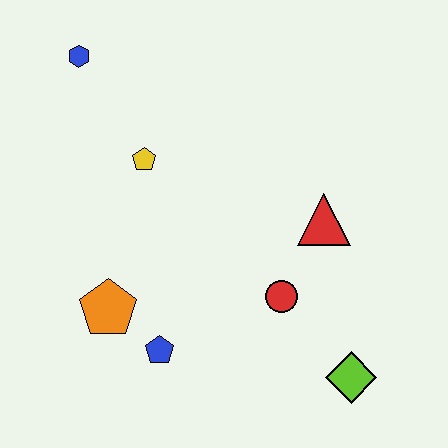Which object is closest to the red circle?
The red triangle is closest to the red circle.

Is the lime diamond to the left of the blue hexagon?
No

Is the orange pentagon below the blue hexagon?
Yes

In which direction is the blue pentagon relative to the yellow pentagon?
The blue pentagon is below the yellow pentagon.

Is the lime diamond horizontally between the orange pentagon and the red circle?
No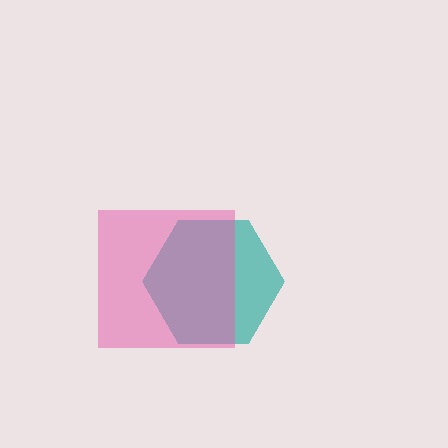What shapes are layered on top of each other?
The layered shapes are: a teal hexagon, a pink square.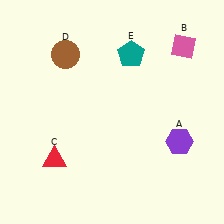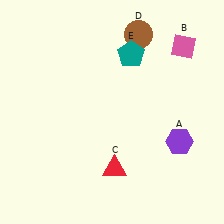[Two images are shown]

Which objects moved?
The objects that moved are: the red triangle (C), the brown circle (D).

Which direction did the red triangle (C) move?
The red triangle (C) moved right.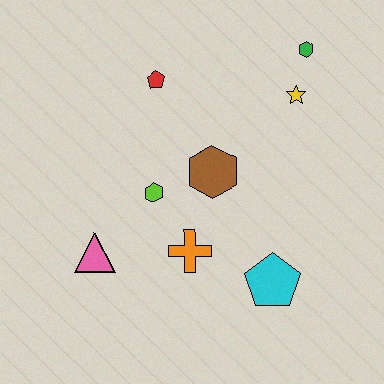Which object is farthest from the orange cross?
The green hexagon is farthest from the orange cross.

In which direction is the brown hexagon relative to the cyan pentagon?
The brown hexagon is above the cyan pentagon.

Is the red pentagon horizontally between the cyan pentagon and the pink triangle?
Yes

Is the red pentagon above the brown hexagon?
Yes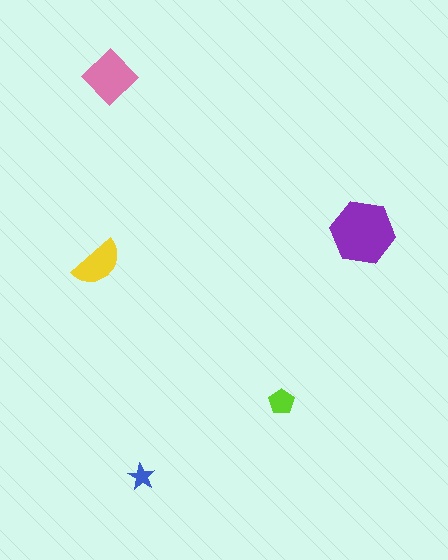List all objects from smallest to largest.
The blue star, the lime pentagon, the yellow semicircle, the pink diamond, the purple hexagon.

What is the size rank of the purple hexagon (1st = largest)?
1st.